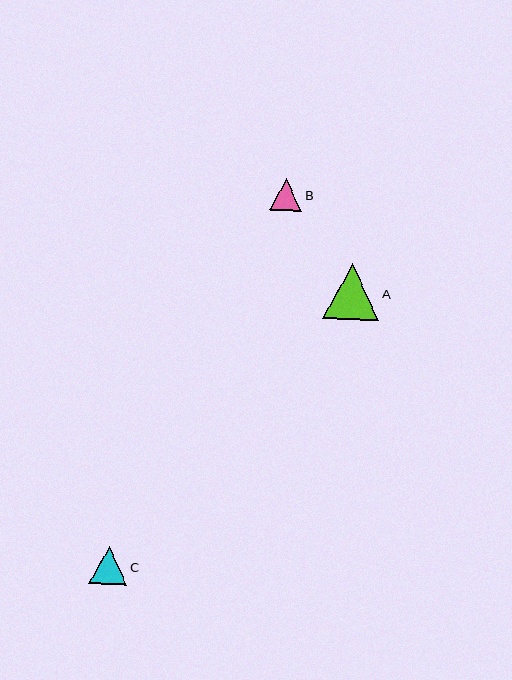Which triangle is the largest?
Triangle A is the largest with a size of approximately 56 pixels.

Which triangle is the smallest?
Triangle B is the smallest with a size of approximately 32 pixels.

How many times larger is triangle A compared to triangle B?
Triangle A is approximately 1.7 times the size of triangle B.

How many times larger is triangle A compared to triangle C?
Triangle A is approximately 1.5 times the size of triangle C.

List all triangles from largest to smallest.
From largest to smallest: A, C, B.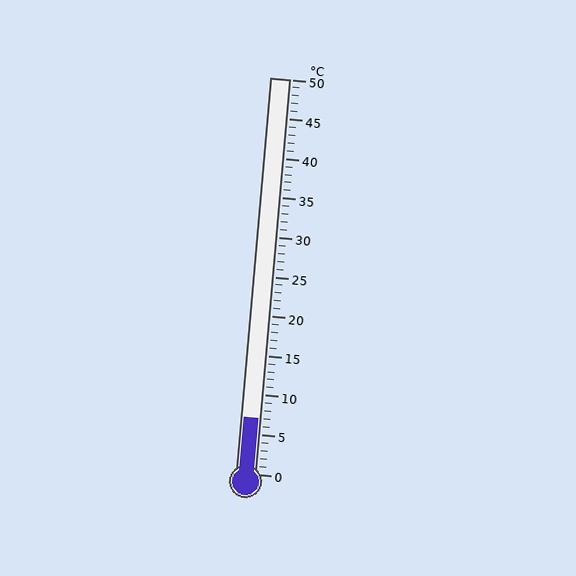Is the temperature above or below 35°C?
The temperature is below 35°C.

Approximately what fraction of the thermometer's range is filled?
The thermometer is filled to approximately 15% of its range.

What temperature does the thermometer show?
The thermometer shows approximately 7°C.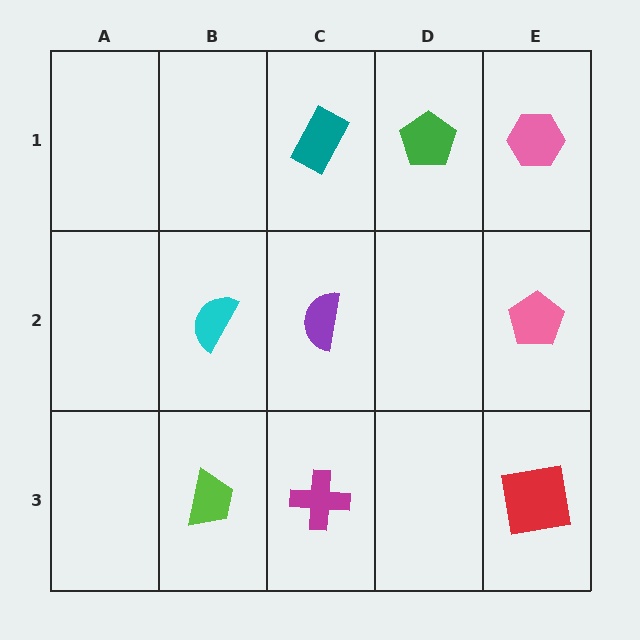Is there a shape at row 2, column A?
No, that cell is empty.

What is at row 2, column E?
A pink pentagon.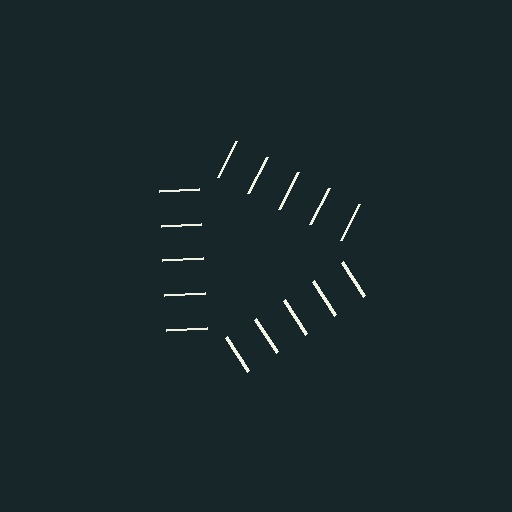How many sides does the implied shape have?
3 sides — the line-ends trace a triangle.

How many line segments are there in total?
15 — 5 along each of the 3 edges.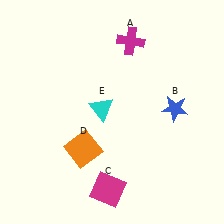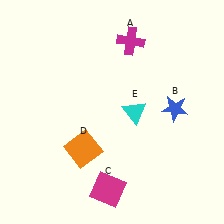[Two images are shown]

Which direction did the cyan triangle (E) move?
The cyan triangle (E) moved right.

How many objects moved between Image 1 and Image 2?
1 object moved between the two images.